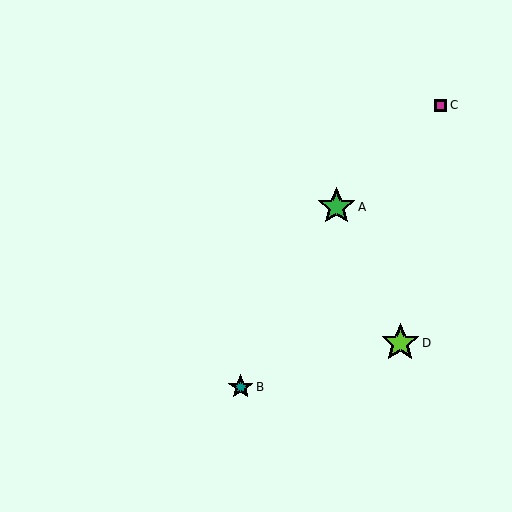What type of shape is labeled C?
Shape C is a magenta square.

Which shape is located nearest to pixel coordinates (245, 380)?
The teal star (labeled B) at (241, 387) is nearest to that location.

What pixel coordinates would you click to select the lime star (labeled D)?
Click at (400, 343) to select the lime star D.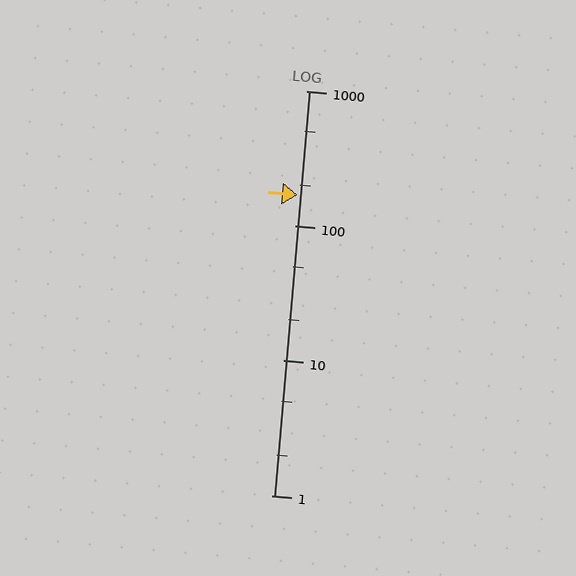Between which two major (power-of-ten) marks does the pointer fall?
The pointer is between 100 and 1000.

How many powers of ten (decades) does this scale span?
The scale spans 3 decades, from 1 to 1000.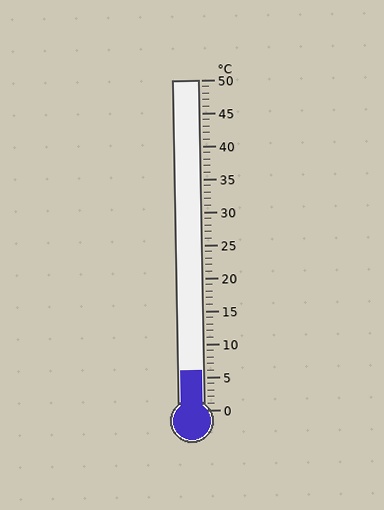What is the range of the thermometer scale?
The thermometer scale ranges from 0°C to 50°C.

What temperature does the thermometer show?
The thermometer shows approximately 6°C.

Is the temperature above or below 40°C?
The temperature is below 40°C.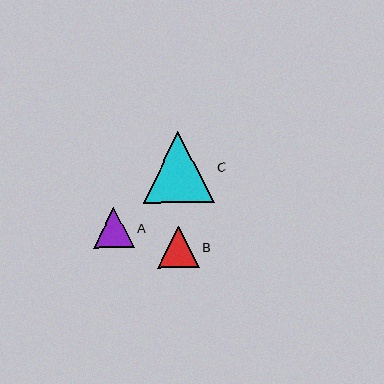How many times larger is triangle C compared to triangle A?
Triangle C is approximately 1.8 times the size of triangle A.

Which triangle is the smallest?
Triangle A is the smallest with a size of approximately 40 pixels.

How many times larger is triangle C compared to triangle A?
Triangle C is approximately 1.8 times the size of triangle A.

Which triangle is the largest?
Triangle C is the largest with a size of approximately 71 pixels.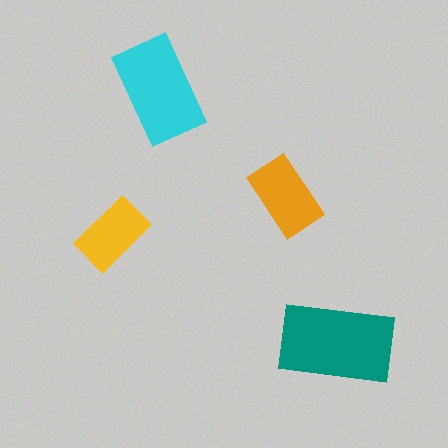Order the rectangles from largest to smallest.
the teal one, the cyan one, the orange one, the yellow one.